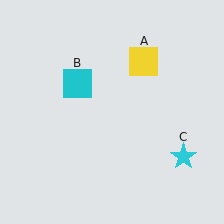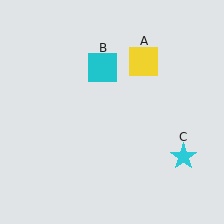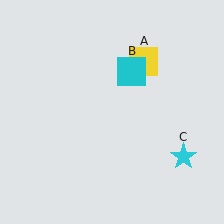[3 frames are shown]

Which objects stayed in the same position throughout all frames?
Yellow square (object A) and cyan star (object C) remained stationary.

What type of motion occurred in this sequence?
The cyan square (object B) rotated clockwise around the center of the scene.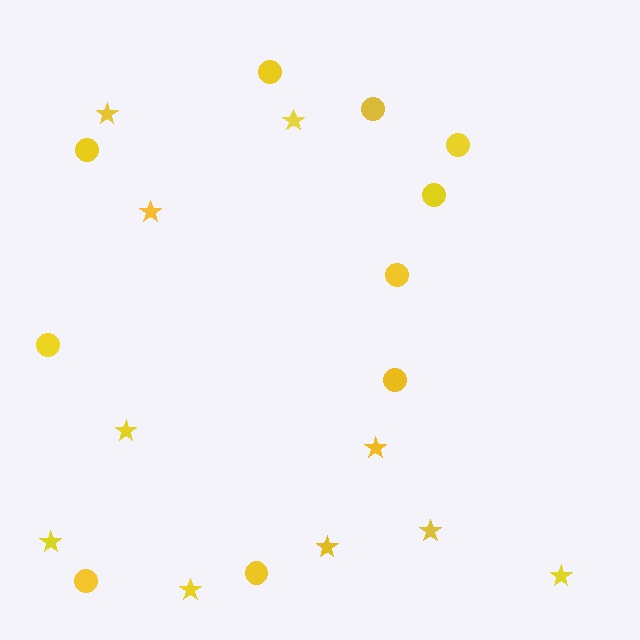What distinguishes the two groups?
There are 2 groups: one group of circles (10) and one group of stars (10).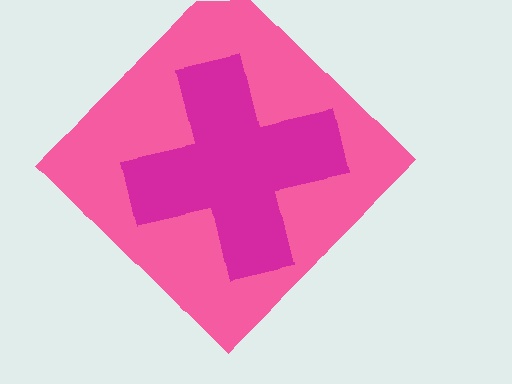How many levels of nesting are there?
2.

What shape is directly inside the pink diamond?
The magenta cross.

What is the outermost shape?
The pink diamond.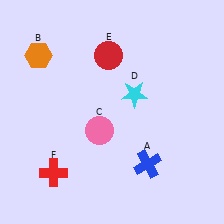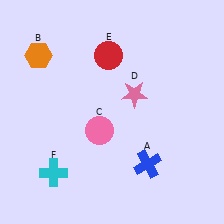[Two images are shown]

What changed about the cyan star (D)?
In Image 1, D is cyan. In Image 2, it changed to pink.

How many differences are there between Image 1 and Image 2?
There are 2 differences between the two images.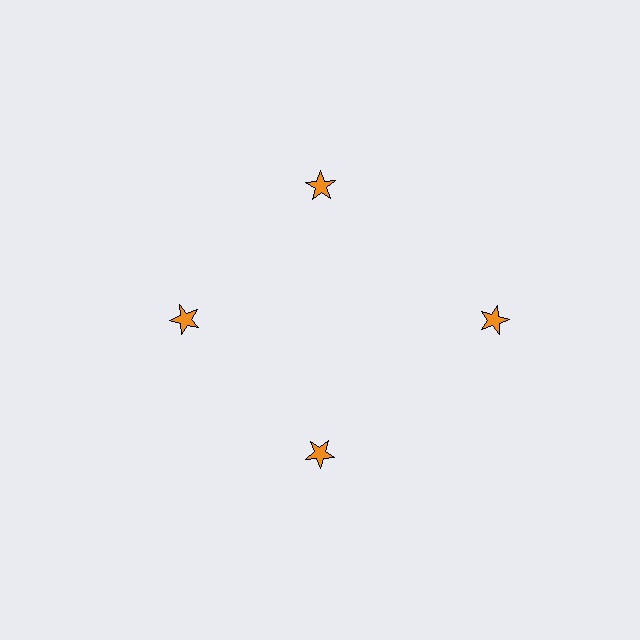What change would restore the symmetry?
The symmetry would be restored by moving it inward, back onto the ring so that all 4 stars sit at equal angles and equal distance from the center.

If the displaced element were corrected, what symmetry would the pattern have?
It would have 4-fold rotational symmetry — the pattern would map onto itself every 90 degrees.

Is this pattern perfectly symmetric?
No. The 4 orange stars are arranged in a ring, but one element near the 3 o'clock position is pushed outward from the center, breaking the 4-fold rotational symmetry.